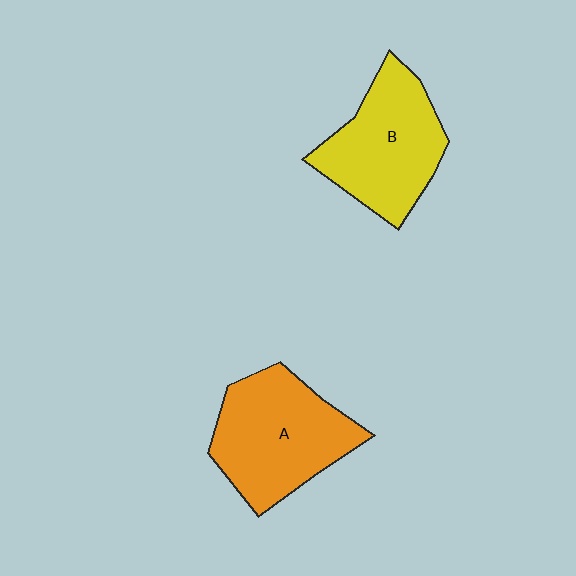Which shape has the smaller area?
Shape B (yellow).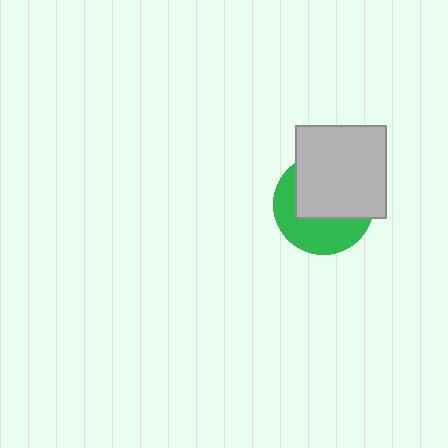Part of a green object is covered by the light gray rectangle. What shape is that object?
It is a circle.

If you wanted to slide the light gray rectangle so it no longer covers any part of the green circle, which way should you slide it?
Slide it toward the upper-right — that is the most direct way to separate the two shapes.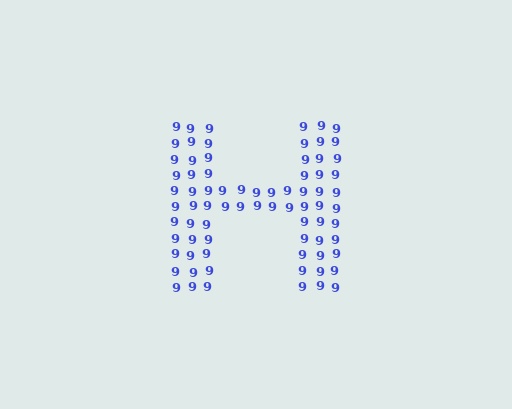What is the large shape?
The large shape is the letter H.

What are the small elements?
The small elements are digit 9's.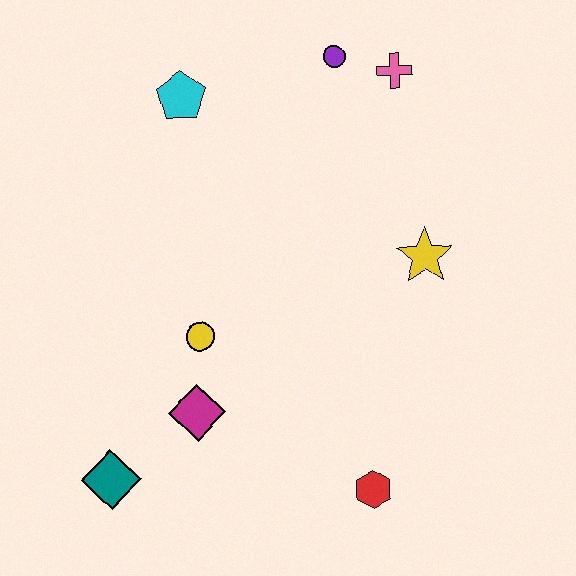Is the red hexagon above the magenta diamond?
No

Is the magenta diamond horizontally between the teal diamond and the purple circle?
Yes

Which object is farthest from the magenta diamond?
The pink cross is farthest from the magenta diamond.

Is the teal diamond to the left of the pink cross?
Yes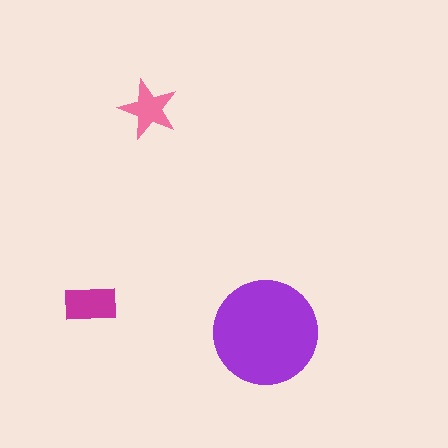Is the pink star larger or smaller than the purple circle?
Smaller.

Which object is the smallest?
The pink star.